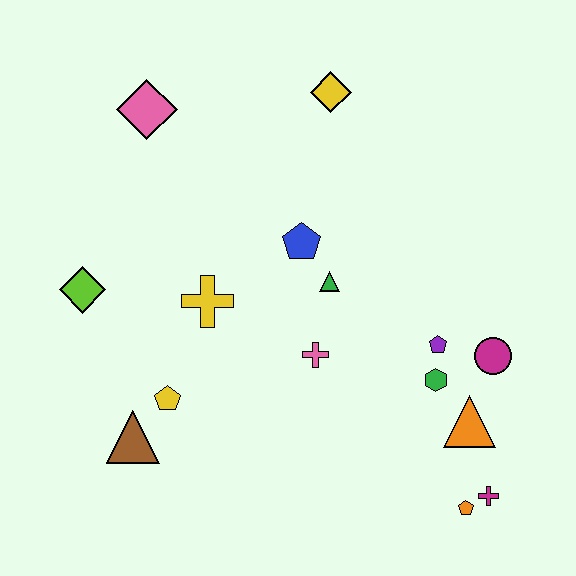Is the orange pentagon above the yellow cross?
No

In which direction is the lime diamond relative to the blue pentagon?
The lime diamond is to the left of the blue pentagon.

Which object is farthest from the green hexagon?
The pink diamond is farthest from the green hexagon.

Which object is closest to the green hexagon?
The purple pentagon is closest to the green hexagon.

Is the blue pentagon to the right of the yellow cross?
Yes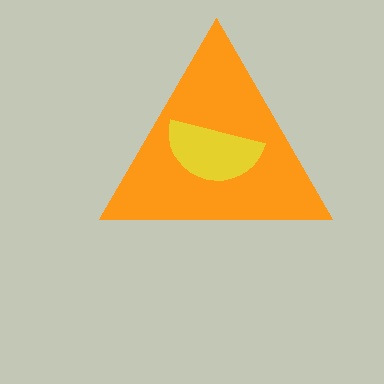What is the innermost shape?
The yellow semicircle.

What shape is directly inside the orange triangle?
The yellow semicircle.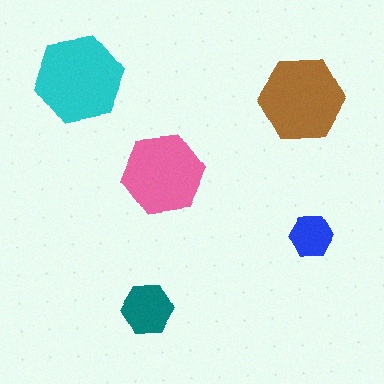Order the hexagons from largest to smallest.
the cyan one, the brown one, the pink one, the teal one, the blue one.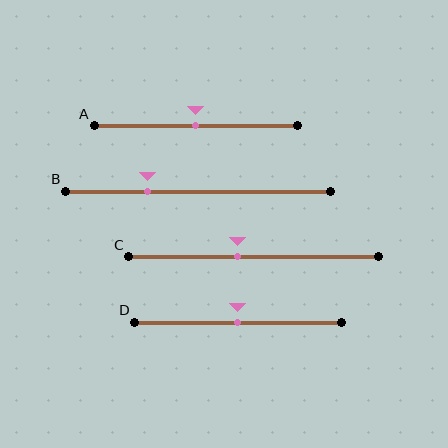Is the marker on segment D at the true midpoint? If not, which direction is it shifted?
Yes, the marker on segment D is at the true midpoint.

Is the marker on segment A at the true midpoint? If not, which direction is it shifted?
Yes, the marker on segment A is at the true midpoint.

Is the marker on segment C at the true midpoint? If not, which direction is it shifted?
No, the marker on segment C is shifted to the left by about 6% of the segment length.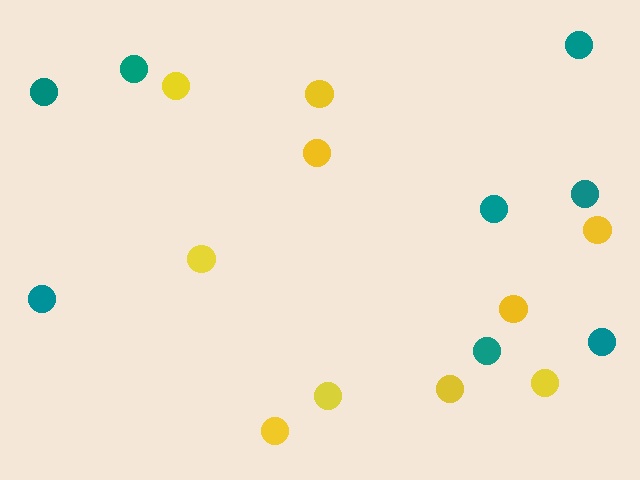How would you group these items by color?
There are 2 groups: one group of yellow circles (10) and one group of teal circles (8).